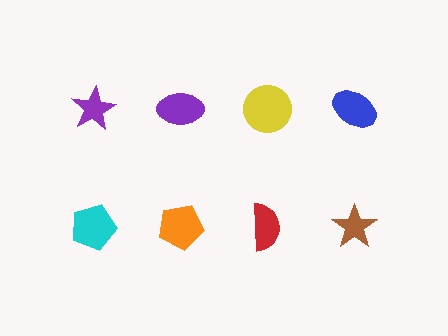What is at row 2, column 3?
A red semicircle.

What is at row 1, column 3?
A yellow circle.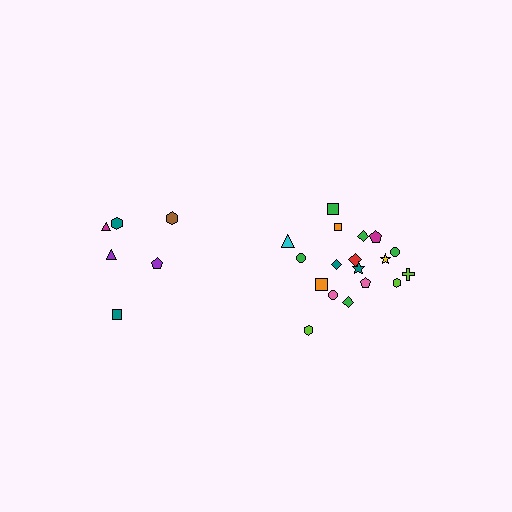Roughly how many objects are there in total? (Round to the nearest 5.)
Roughly 25 objects in total.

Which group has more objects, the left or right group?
The right group.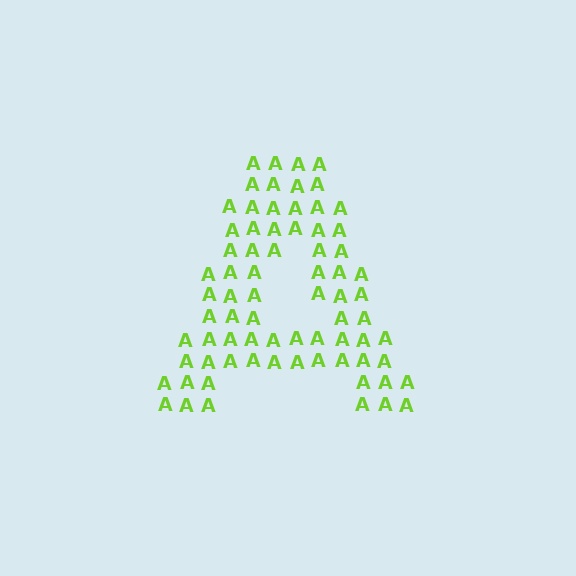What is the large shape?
The large shape is the letter A.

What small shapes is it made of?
It is made of small letter A's.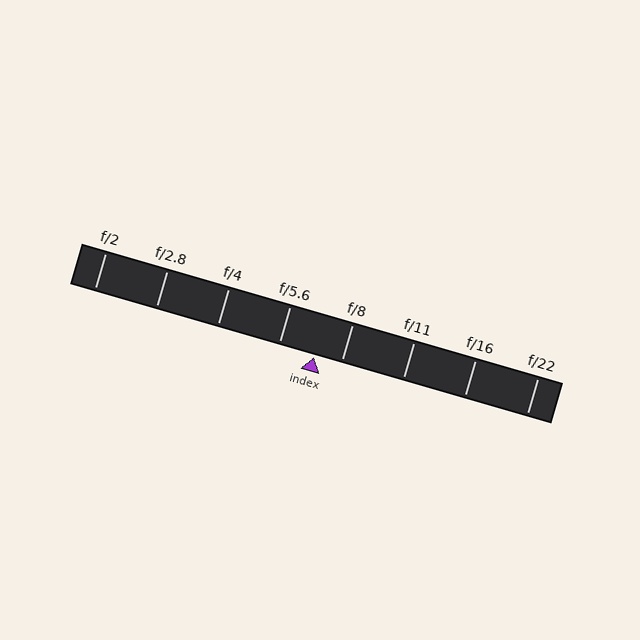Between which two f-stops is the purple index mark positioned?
The index mark is between f/5.6 and f/8.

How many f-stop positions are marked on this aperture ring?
There are 8 f-stop positions marked.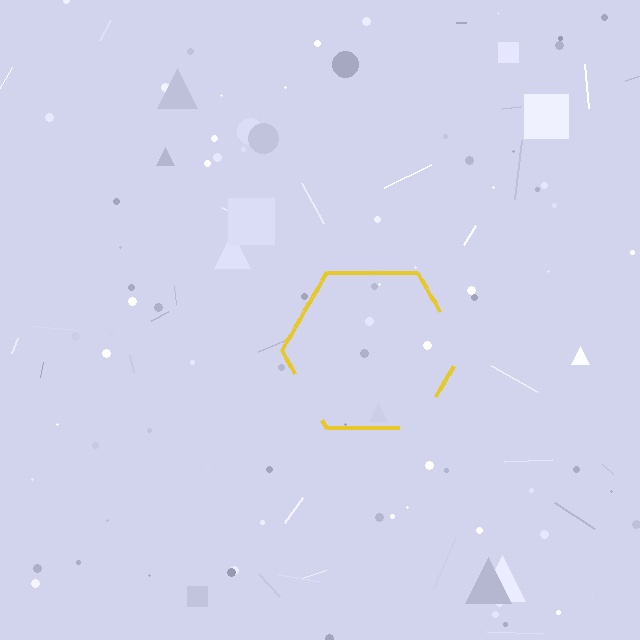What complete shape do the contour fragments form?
The contour fragments form a hexagon.